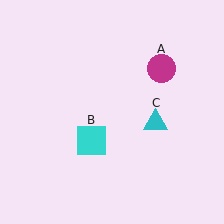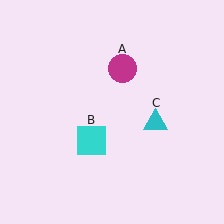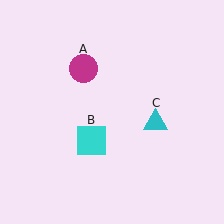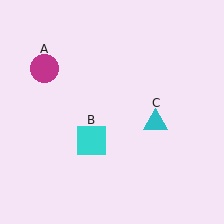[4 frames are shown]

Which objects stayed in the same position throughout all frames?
Cyan square (object B) and cyan triangle (object C) remained stationary.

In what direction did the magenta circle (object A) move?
The magenta circle (object A) moved left.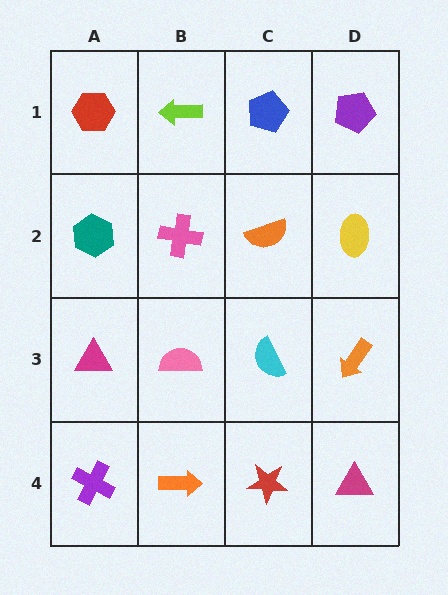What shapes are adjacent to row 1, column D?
A yellow ellipse (row 2, column D), a blue pentagon (row 1, column C).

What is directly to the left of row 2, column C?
A pink cross.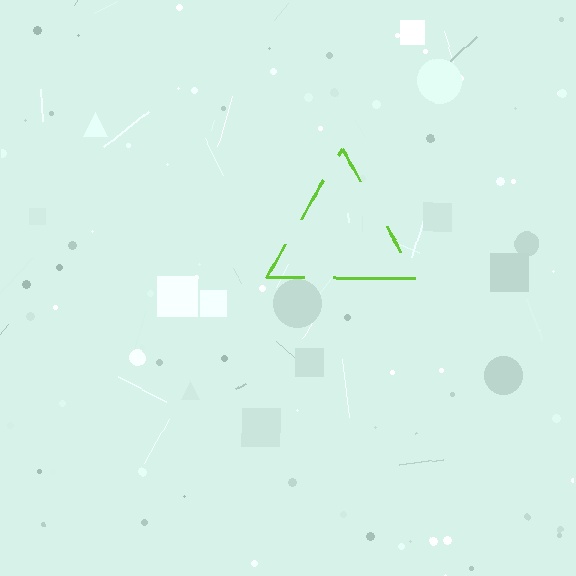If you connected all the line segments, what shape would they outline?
They would outline a triangle.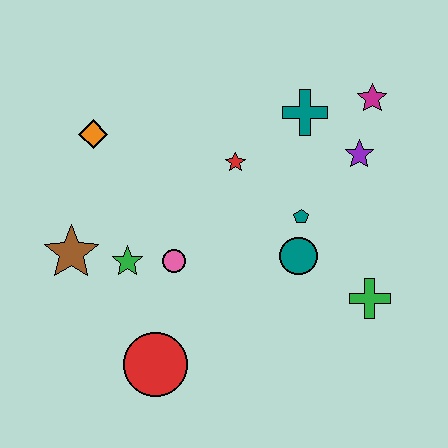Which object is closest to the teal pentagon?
The teal circle is closest to the teal pentagon.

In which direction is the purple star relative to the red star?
The purple star is to the right of the red star.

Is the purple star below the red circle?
No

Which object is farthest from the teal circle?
The orange diamond is farthest from the teal circle.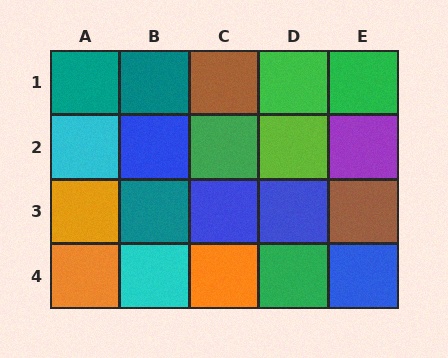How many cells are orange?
3 cells are orange.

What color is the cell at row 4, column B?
Cyan.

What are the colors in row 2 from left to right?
Cyan, blue, green, lime, purple.